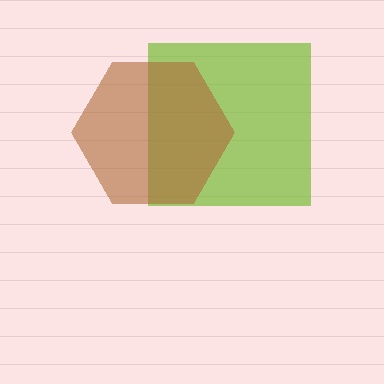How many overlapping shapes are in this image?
There are 2 overlapping shapes in the image.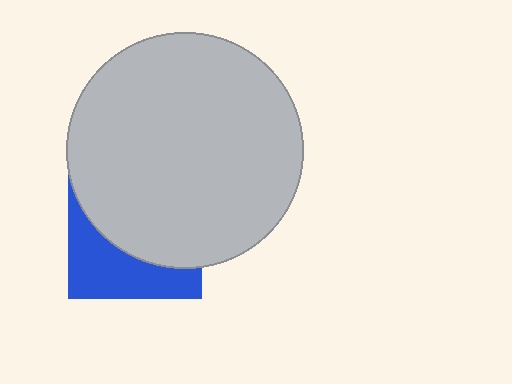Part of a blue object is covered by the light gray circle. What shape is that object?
It is a square.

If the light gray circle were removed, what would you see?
You would see the complete blue square.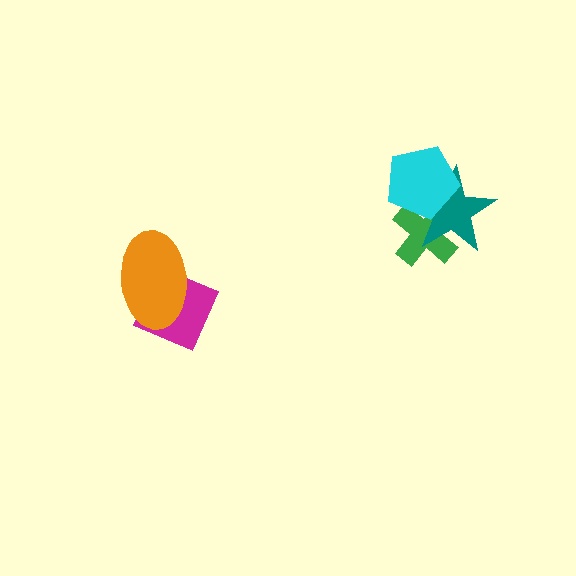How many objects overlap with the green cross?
2 objects overlap with the green cross.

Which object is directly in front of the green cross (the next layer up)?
The teal star is directly in front of the green cross.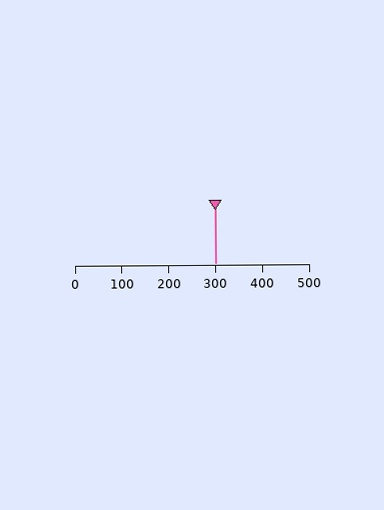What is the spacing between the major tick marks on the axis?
The major ticks are spaced 100 apart.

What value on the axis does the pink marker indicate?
The marker indicates approximately 300.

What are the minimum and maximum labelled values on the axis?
The axis runs from 0 to 500.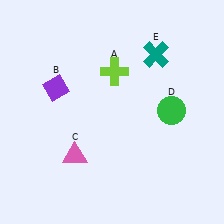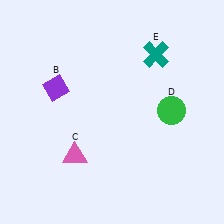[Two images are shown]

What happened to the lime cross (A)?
The lime cross (A) was removed in Image 2. It was in the top-right area of Image 1.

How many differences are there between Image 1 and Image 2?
There is 1 difference between the two images.